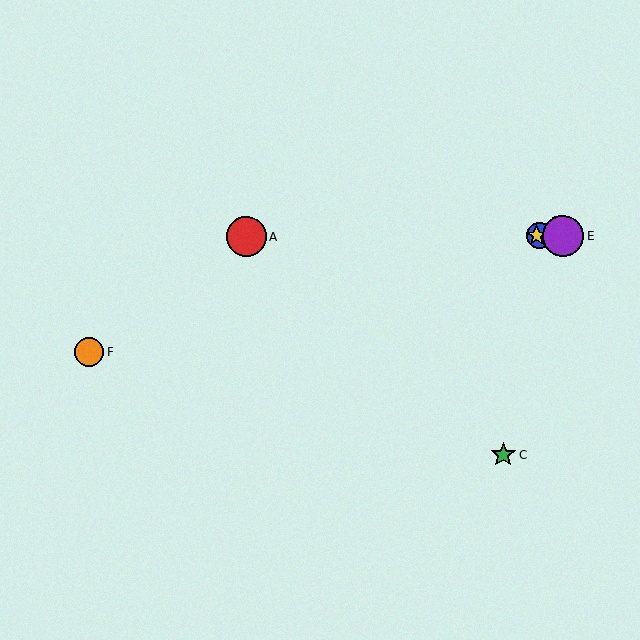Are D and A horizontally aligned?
Yes, both are at y≈236.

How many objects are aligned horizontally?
4 objects (A, B, D, E) are aligned horizontally.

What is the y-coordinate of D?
Object D is at y≈236.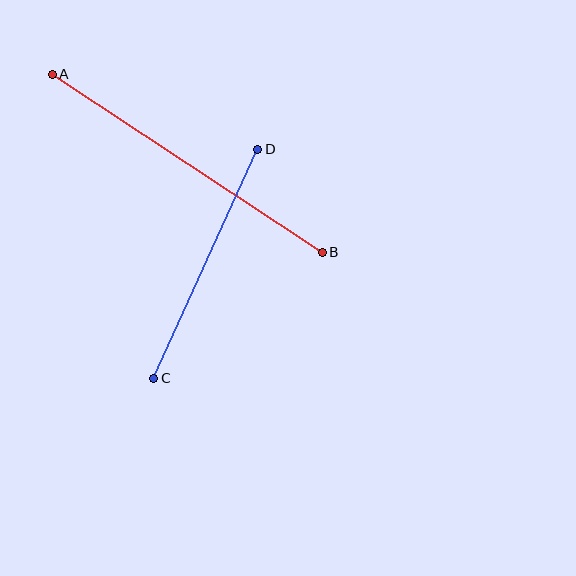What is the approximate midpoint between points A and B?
The midpoint is at approximately (187, 163) pixels.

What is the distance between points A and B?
The distance is approximately 324 pixels.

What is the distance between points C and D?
The distance is approximately 251 pixels.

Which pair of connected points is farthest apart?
Points A and B are farthest apart.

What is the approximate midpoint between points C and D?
The midpoint is at approximately (206, 264) pixels.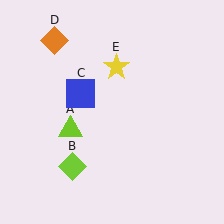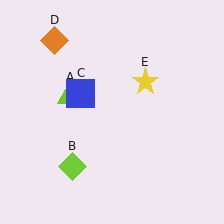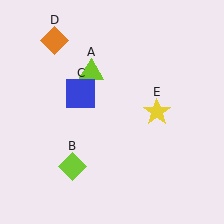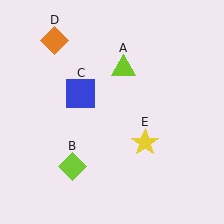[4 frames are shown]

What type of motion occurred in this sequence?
The lime triangle (object A), yellow star (object E) rotated clockwise around the center of the scene.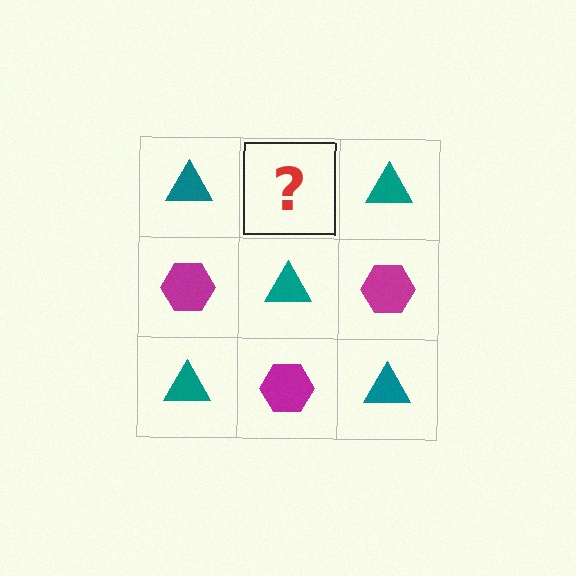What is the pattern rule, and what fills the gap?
The rule is that it alternates teal triangle and magenta hexagon in a checkerboard pattern. The gap should be filled with a magenta hexagon.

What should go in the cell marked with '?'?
The missing cell should contain a magenta hexagon.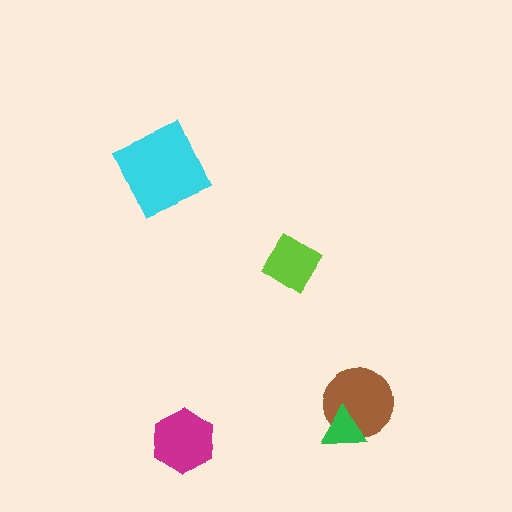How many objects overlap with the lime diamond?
0 objects overlap with the lime diamond.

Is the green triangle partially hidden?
No, no other shape covers it.